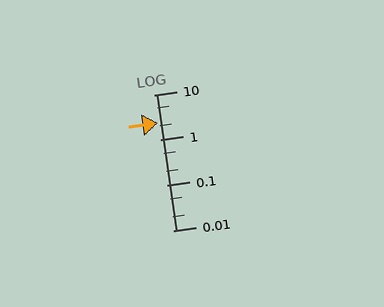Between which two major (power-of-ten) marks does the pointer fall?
The pointer is between 1 and 10.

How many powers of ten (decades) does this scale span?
The scale spans 3 decades, from 0.01 to 10.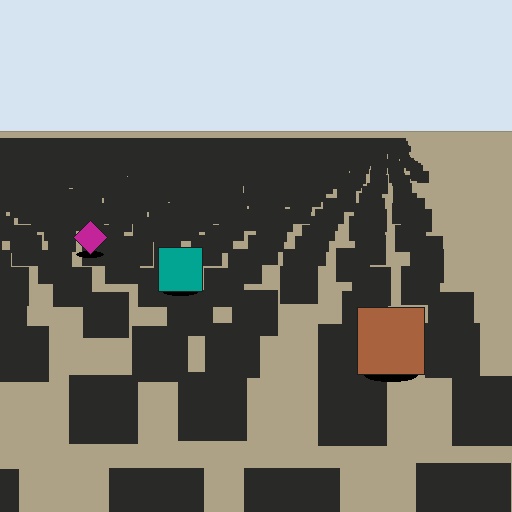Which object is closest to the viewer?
The brown square is closest. The texture marks near it are larger and more spread out.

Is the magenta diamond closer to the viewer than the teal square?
No. The teal square is closer — you can tell from the texture gradient: the ground texture is coarser near it.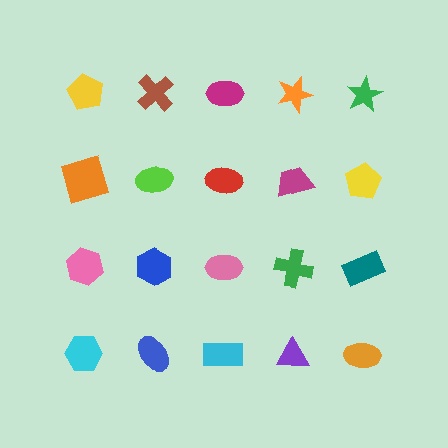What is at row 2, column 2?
A lime ellipse.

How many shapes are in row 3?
5 shapes.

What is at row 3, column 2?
A blue hexagon.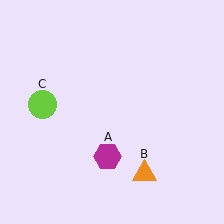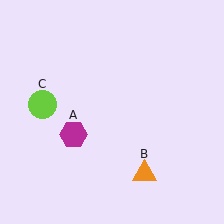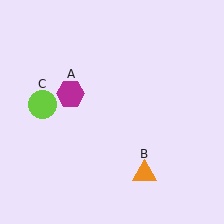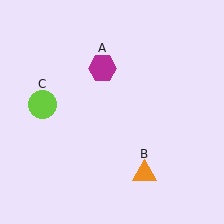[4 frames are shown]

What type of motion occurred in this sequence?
The magenta hexagon (object A) rotated clockwise around the center of the scene.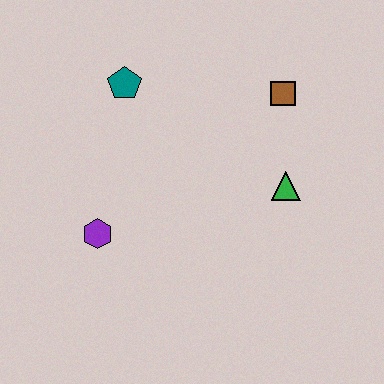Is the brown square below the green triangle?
No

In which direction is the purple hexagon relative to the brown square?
The purple hexagon is to the left of the brown square.